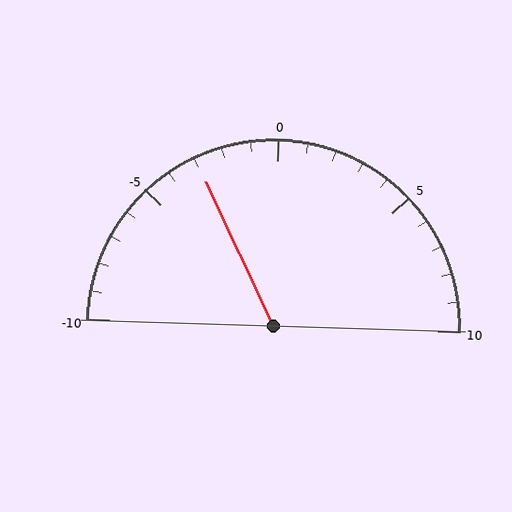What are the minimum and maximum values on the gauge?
The gauge ranges from -10 to 10.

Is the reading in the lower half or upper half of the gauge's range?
The reading is in the lower half of the range (-10 to 10).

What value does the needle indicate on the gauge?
The needle indicates approximately -3.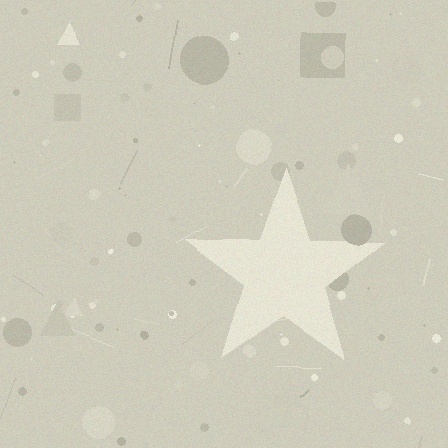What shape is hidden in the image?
A star is hidden in the image.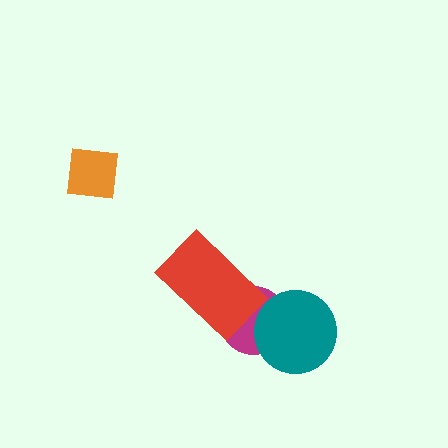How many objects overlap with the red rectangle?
1 object overlaps with the red rectangle.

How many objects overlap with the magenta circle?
2 objects overlap with the magenta circle.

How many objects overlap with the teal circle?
1 object overlaps with the teal circle.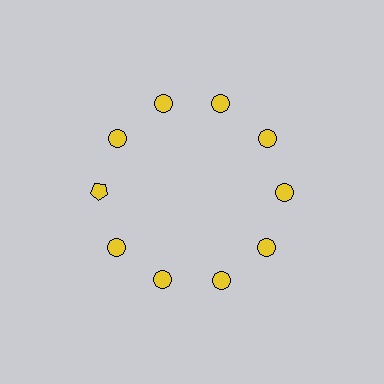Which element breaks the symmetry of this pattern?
The yellow pentagon at roughly the 9 o'clock position breaks the symmetry. All other shapes are yellow circles.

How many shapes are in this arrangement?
There are 10 shapes arranged in a ring pattern.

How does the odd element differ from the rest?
It has a different shape: pentagon instead of circle.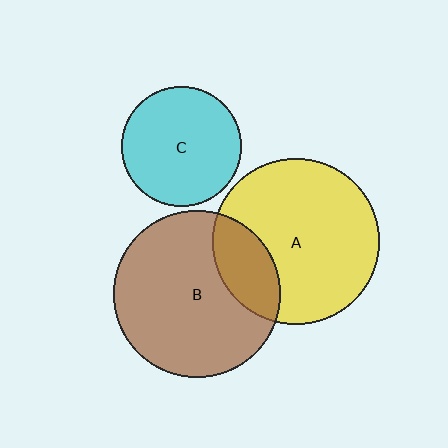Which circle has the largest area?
Circle A (yellow).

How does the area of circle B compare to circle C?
Approximately 1.9 times.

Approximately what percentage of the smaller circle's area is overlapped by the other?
Approximately 20%.